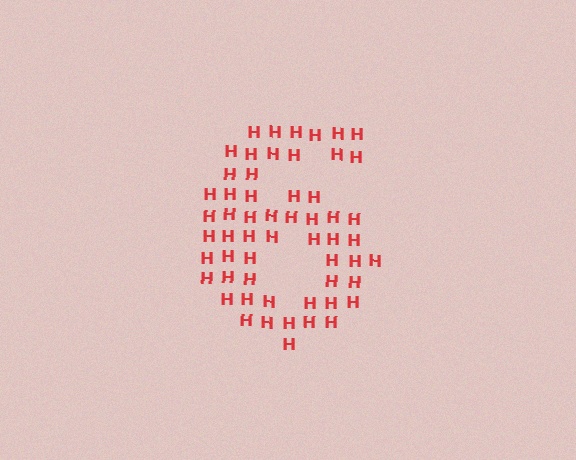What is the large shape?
The large shape is the digit 6.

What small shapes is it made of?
It is made of small letter H's.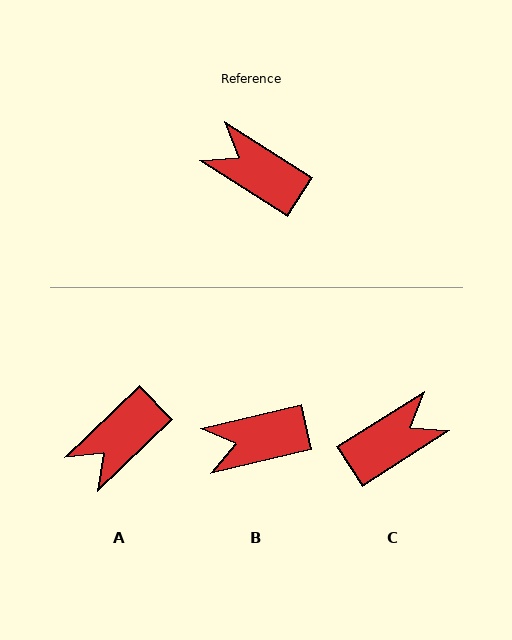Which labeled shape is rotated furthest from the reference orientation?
C, about 115 degrees away.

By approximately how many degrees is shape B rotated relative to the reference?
Approximately 46 degrees counter-clockwise.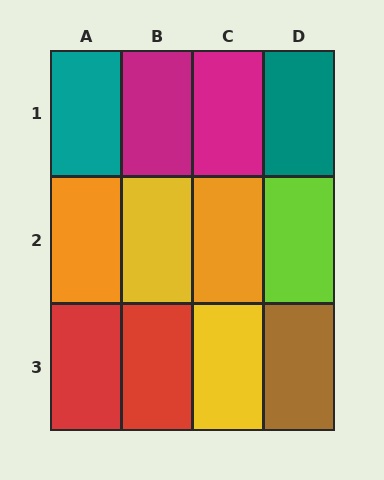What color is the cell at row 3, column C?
Yellow.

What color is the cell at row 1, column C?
Magenta.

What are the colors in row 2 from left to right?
Orange, yellow, orange, lime.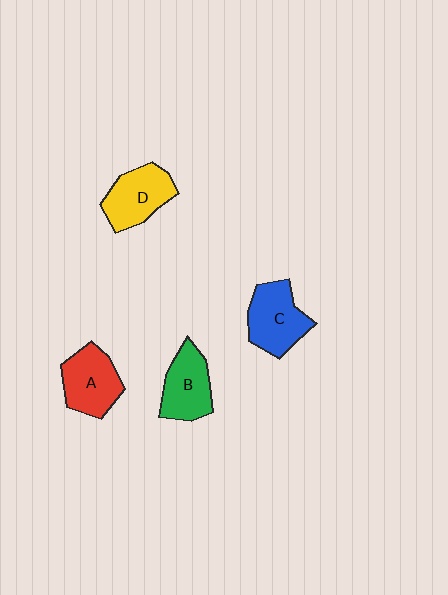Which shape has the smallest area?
Shape B (green).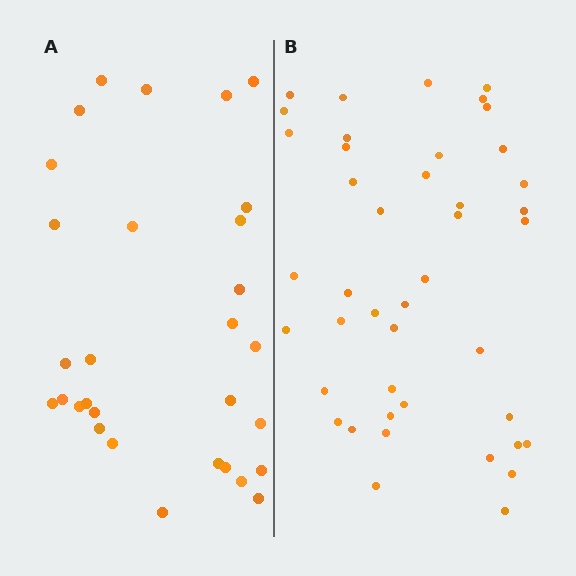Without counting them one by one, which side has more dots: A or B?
Region B (the right region) has more dots.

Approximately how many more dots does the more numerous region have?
Region B has approximately 15 more dots than region A.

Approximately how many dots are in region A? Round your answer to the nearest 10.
About 30 dots.